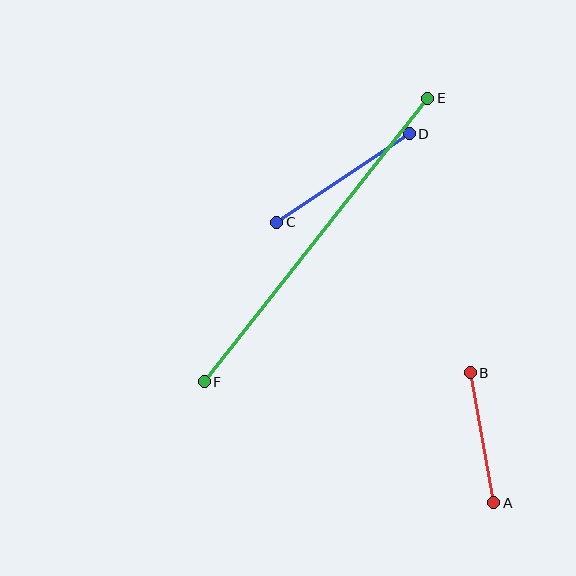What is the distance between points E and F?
The distance is approximately 361 pixels.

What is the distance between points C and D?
The distance is approximately 159 pixels.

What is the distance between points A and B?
The distance is approximately 132 pixels.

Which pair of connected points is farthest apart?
Points E and F are farthest apart.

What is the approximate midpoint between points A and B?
The midpoint is at approximately (482, 438) pixels.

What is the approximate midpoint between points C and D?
The midpoint is at approximately (343, 178) pixels.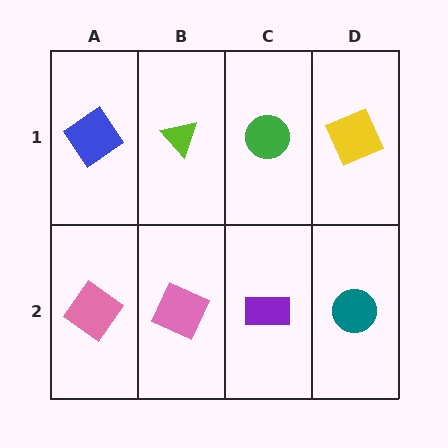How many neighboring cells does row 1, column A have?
2.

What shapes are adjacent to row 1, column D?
A teal circle (row 2, column D), a green circle (row 1, column C).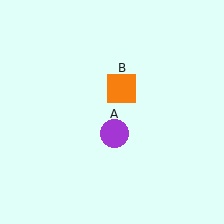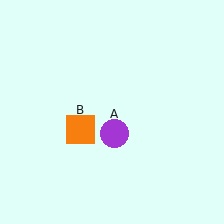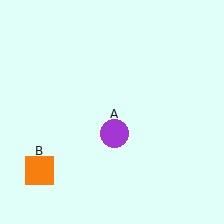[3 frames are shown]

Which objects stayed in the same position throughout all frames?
Purple circle (object A) remained stationary.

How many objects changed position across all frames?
1 object changed position: orange square (object B).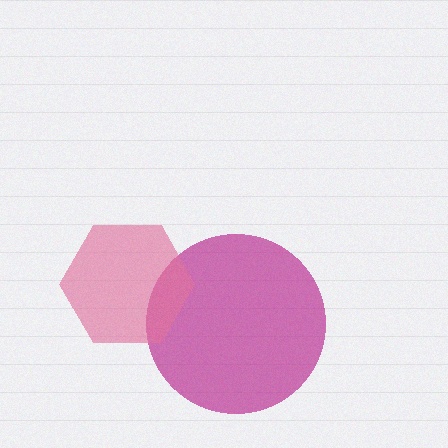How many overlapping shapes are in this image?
There are 2 overlapping shapes in the image.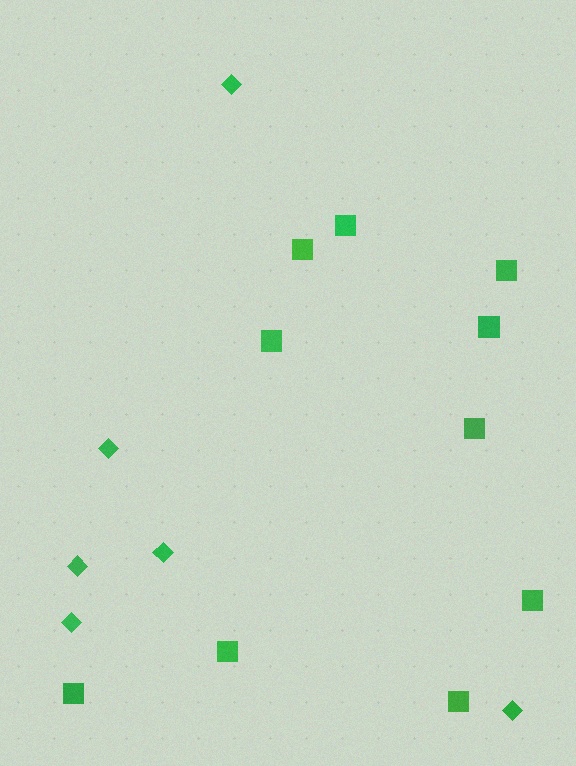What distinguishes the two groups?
There are 2 groups: one group of diamonds (6) and one group of squares (10).